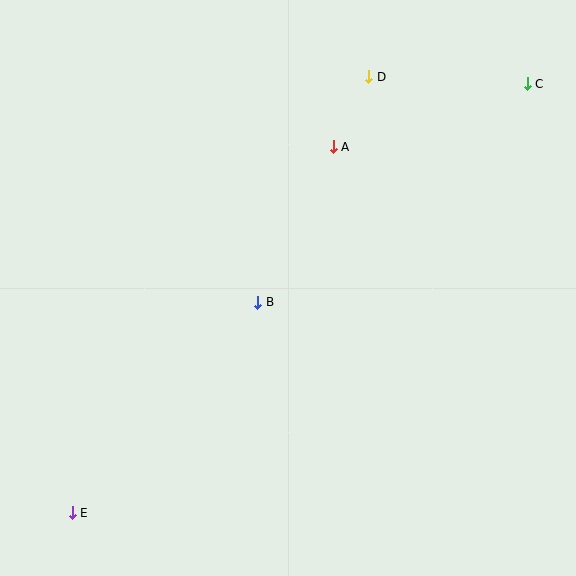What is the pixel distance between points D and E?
The distance between D and E is 527 pixels.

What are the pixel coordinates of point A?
Point A is at (333, 147).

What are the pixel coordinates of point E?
Point E is at (72, 513).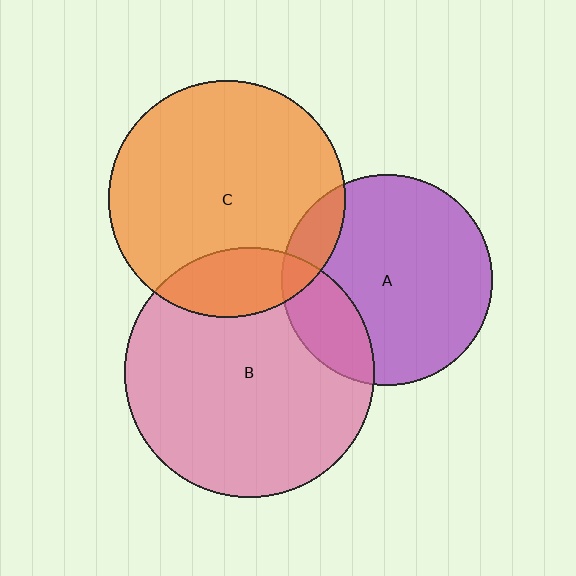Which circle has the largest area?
Circle B (pink).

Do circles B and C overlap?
Yes.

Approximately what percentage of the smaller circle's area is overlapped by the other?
Approximately 20%.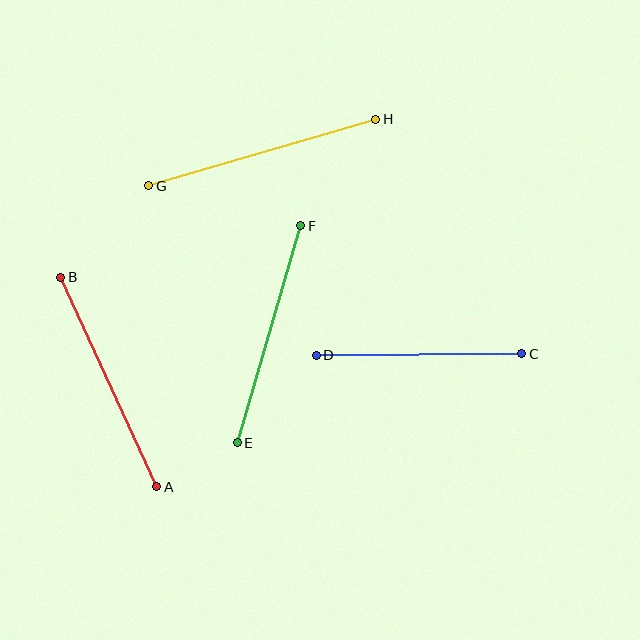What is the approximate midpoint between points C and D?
The midpoint is at approximately (419, 354) pixels.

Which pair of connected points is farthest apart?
Points G and H are farthest apart.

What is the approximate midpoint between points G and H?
The midpoint is at approximately (262, 153) pixels.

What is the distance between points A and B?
The distance is approximately 230 pixels.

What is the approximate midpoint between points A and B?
The midpoint is at approximately (109, 382) pixels.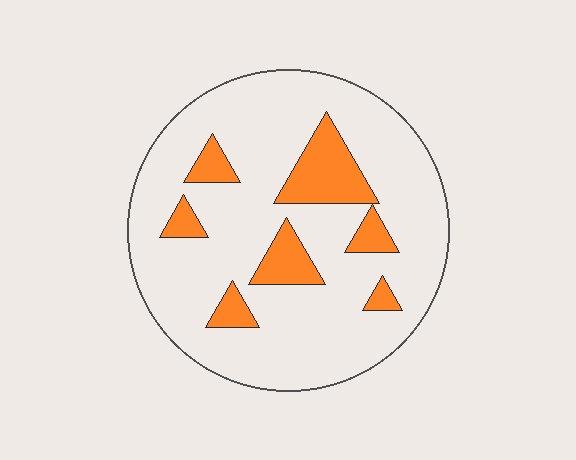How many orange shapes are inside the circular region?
7.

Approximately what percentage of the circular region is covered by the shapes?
Approximately 15%.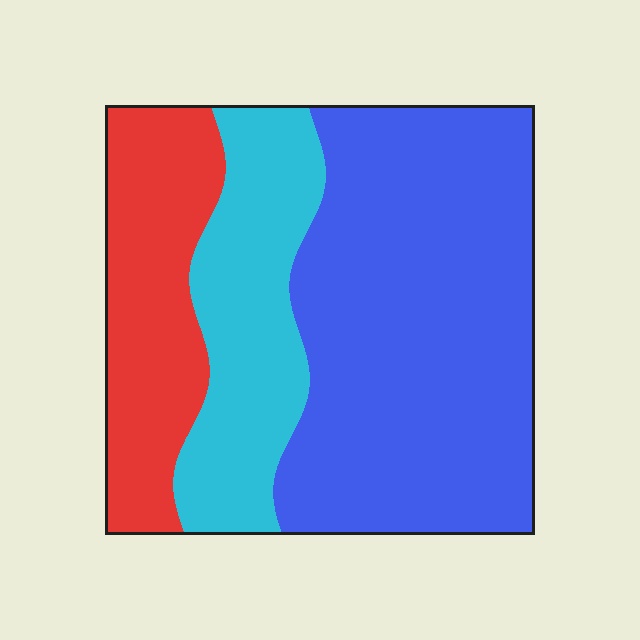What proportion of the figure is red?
Red takes up about one fifth (1/5) of the figure.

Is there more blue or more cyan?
Blue.